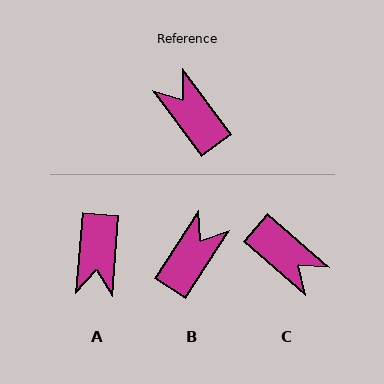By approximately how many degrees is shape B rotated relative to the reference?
Approximately 69 degrees clockwise.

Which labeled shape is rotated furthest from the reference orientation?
C, about 168 degrees away.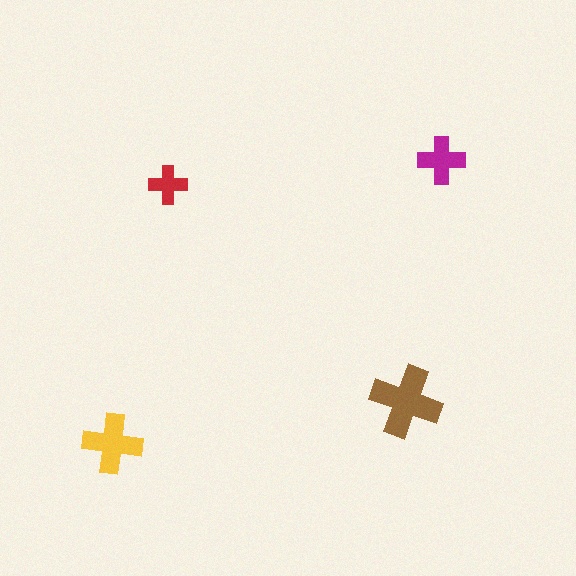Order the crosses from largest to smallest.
the brown one, the yellow one, the magenta one, the red one.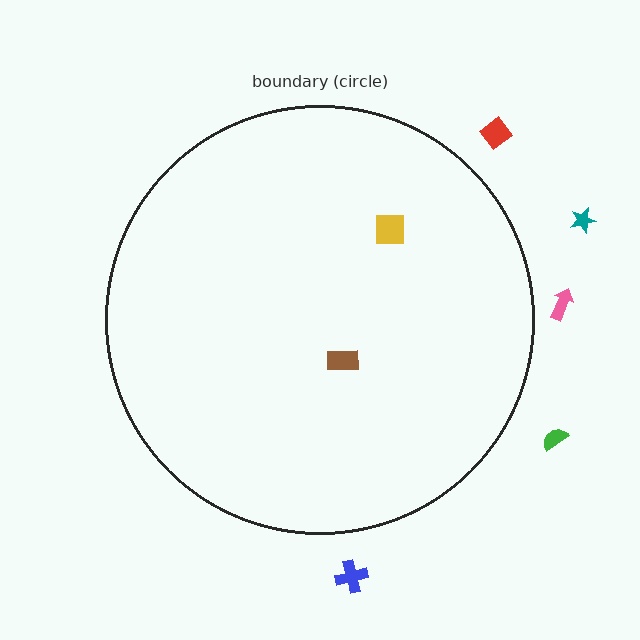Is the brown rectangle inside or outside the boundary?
Inside.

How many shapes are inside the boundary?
2 inside, 5 outside.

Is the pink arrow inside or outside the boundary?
Outside.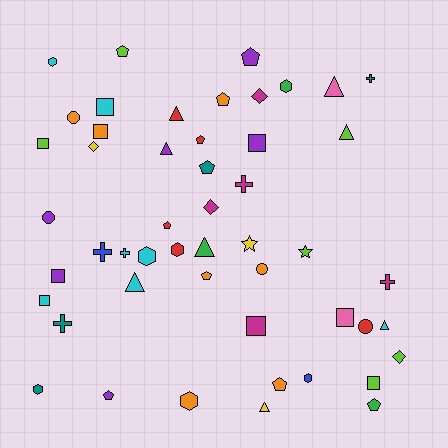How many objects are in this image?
There are 50 objects.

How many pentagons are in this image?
There are 10 pentagons.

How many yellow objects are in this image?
There are 3 yellow objects.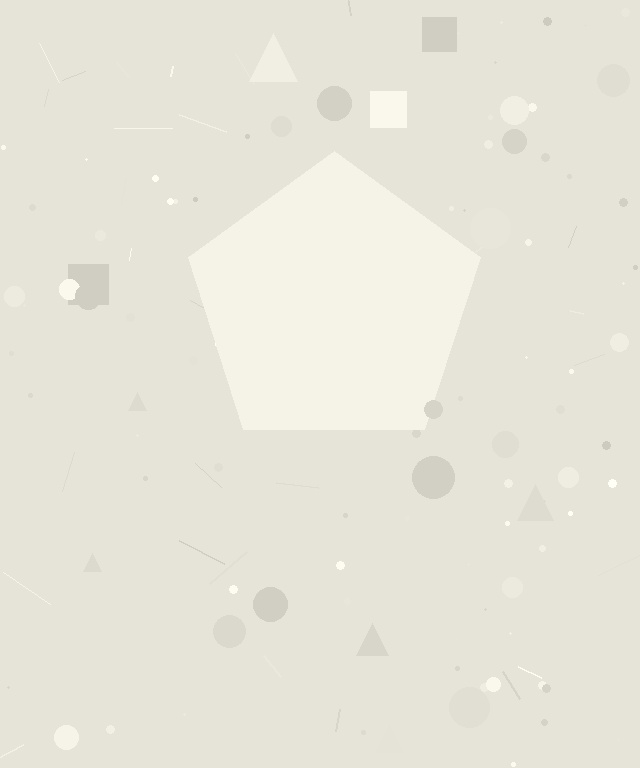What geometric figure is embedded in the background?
A pentagon is embedded in the background.